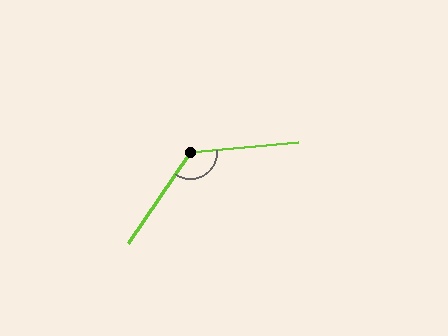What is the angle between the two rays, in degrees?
Approximately 130 degrees.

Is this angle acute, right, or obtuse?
It is obtuse.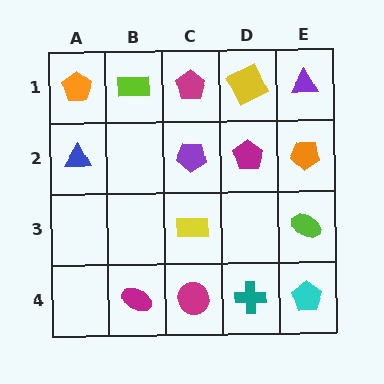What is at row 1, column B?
A lime rectangle.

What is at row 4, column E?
A cyan pentagon.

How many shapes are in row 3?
2 shapes.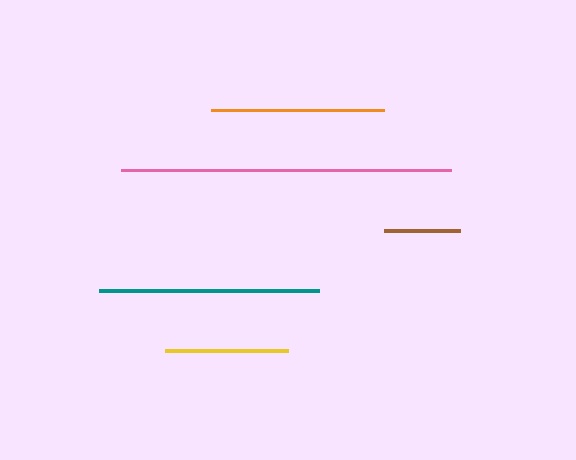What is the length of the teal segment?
The teal segment is approximately 220 pixels long.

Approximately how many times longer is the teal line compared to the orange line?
The teal line is approximately 1.3 times the length of the orange line.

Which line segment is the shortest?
The brown line is the shortest at approximately 76 pixels.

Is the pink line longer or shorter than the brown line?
The pink line is longer than the brown line.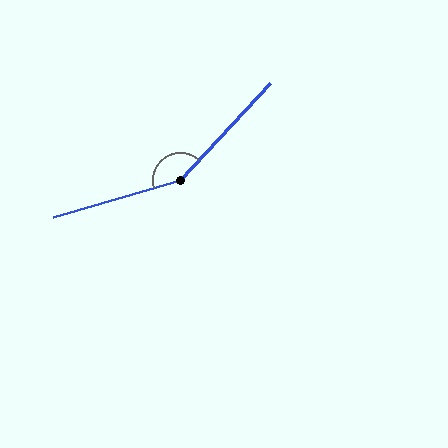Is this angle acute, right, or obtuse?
It is obtuse.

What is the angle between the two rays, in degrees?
Approximately 149 degrees.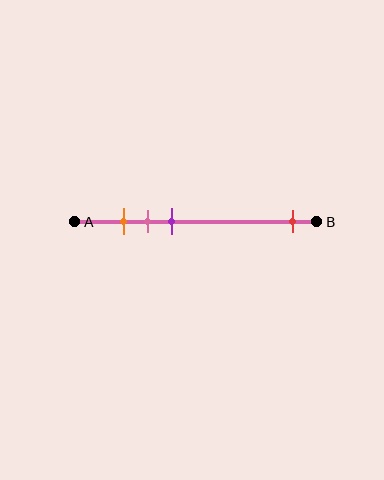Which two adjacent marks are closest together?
The orange and pink marks are the closest adjacent pair.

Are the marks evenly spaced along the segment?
No, the marks are not evenly spaced.